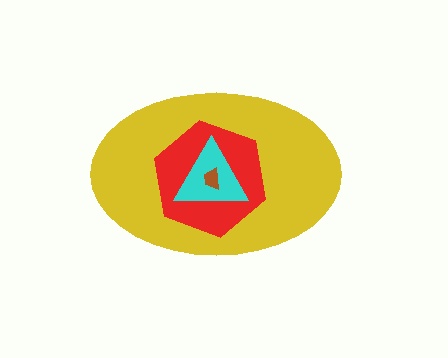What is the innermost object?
The brown trapezoid.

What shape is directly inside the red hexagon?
The cyan triangle.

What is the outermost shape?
The yellow ellipse.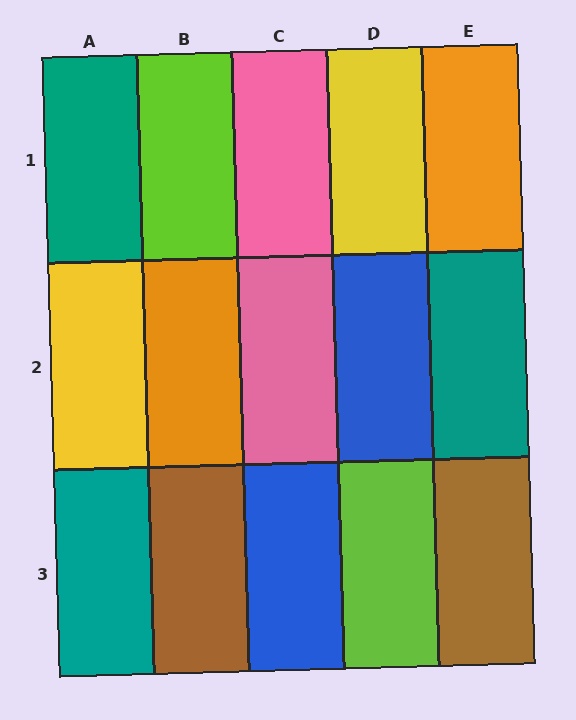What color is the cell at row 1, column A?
Teal.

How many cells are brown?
2 cells are brown.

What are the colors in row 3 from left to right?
Teal, brown, blue, lime, brown.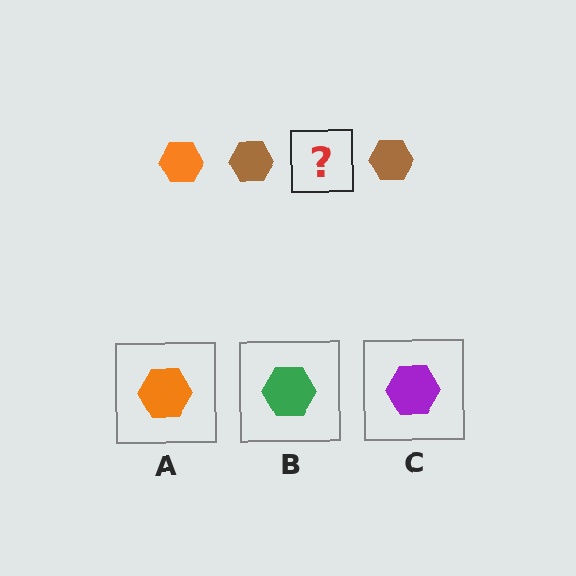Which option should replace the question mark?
Option A.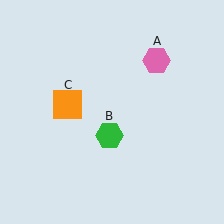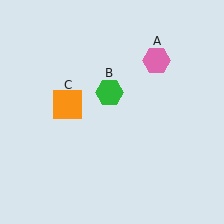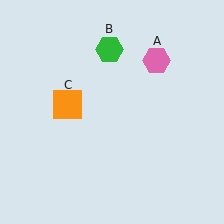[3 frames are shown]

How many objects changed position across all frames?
1 object changed position: green hexagon (object B).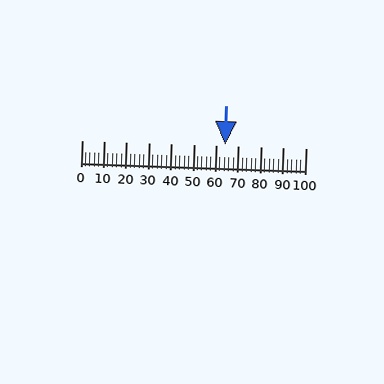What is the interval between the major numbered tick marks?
The major tick marks are spaced 10 units apart.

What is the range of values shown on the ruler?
The ruler shows values from 0 to 100.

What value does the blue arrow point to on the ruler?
The blue arrow points to approximately 64.